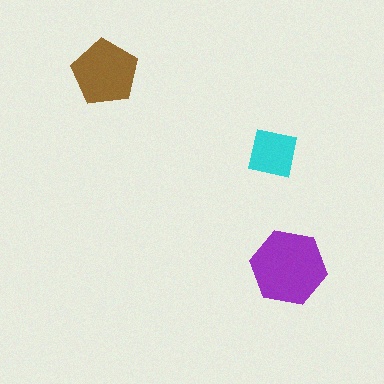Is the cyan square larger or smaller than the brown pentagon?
Smaller.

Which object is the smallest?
The cyan square.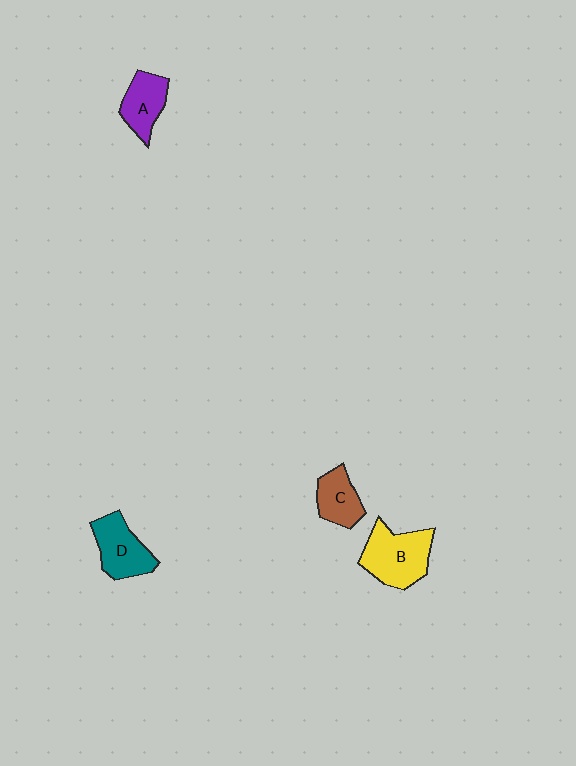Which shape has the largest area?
Shape B (yellow).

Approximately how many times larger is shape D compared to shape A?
Approximately 1.2 times.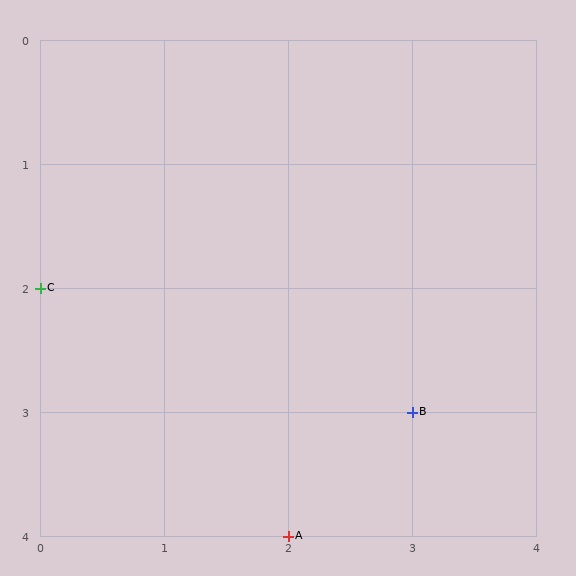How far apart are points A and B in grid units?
Points A and B are 1 column and 1 row apart (about 1.4 grid units diagonally).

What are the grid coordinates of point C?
Point C is at grid coordinates (0, 2).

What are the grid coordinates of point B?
Point B is at grid coordinates (3, 3).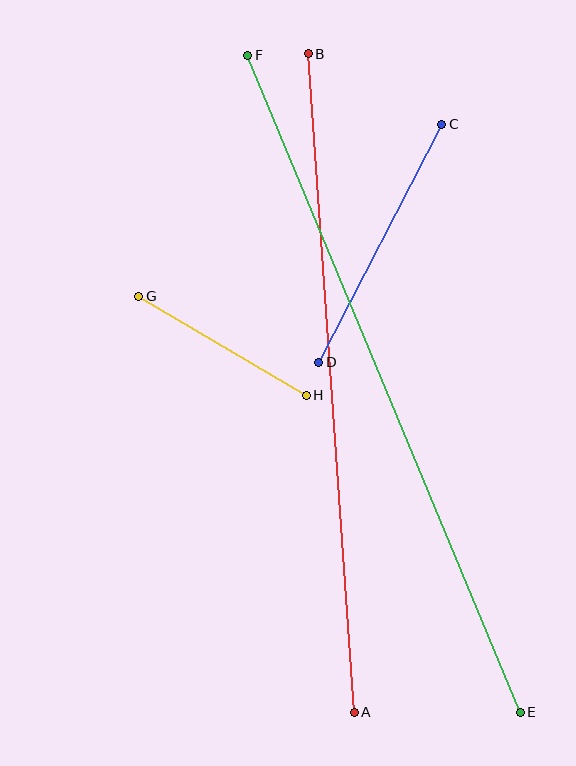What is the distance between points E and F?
The distance is approximately 711 pixels.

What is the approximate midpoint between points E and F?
The midpoint is at approximately (384, 384) pixels.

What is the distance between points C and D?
The distance is approximately 268 pixels.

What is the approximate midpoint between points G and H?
The midpoint is at approximately (222, 346) pixels.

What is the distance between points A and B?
The distance is approximately 660 pixels.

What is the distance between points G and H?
The distance is approximately 195 pixels.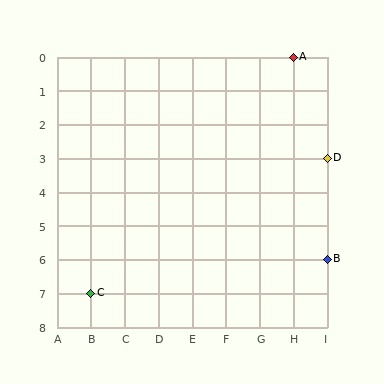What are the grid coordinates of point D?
Point D is at grid coordinates (I, 3).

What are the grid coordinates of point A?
Point A is at grid coordinates (H, 0).